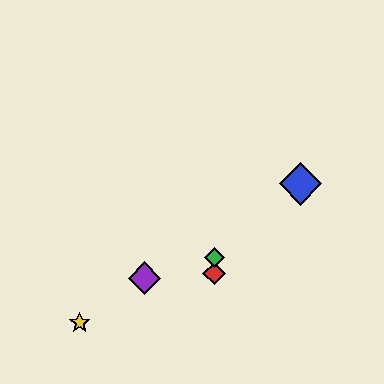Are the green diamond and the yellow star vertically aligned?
No, the green diamond is at x≈214 and the yellow star is at x≈80.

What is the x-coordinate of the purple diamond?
The purple diamond is at x≈144.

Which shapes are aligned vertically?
The red diamond, the green diamond are aligned vertically.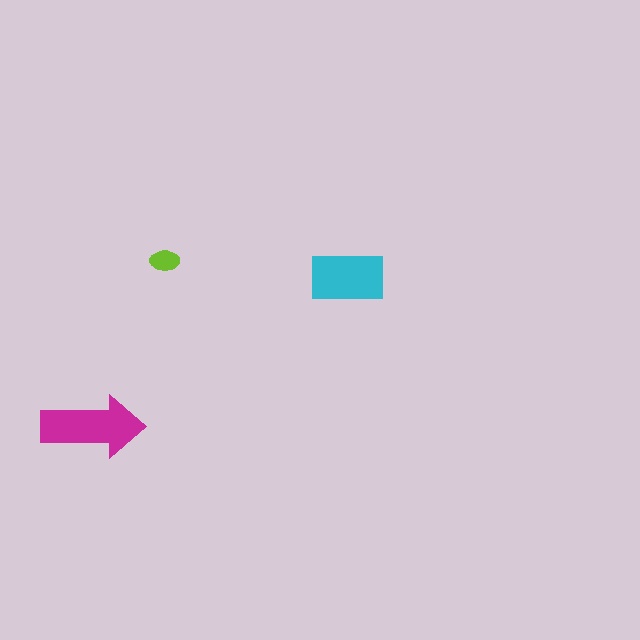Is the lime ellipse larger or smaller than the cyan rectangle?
Smaller.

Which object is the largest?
The magenta arrow.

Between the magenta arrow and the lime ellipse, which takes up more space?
The magenta arrow.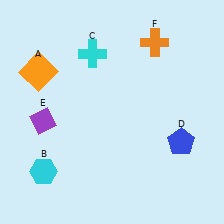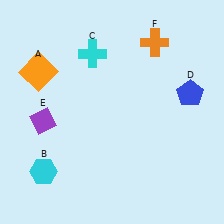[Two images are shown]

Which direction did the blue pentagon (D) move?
The blue pentagon (D) moved up.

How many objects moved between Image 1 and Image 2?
1 object moved between the two images.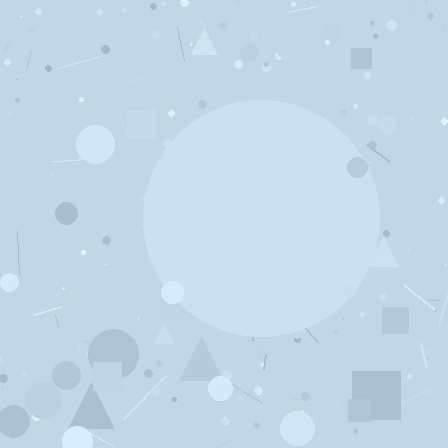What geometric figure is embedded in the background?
A circle is embedded in the background.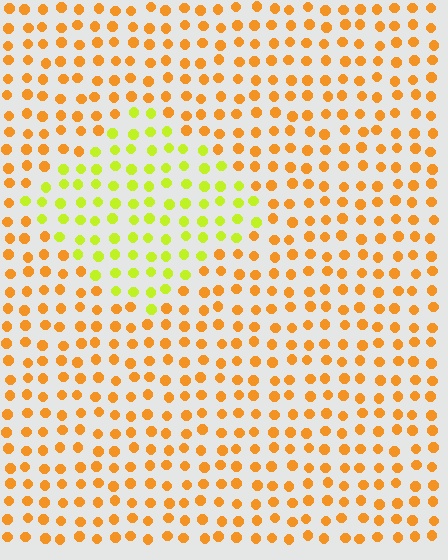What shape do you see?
I see a diamond.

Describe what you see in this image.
The image is filled with small orange elements in a uniform arrangement. A diamond-shaped region is visible where the elements are tinted to a slightly different hue, forming a subtle color boundary.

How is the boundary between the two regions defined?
The boundary is defined purely by a slight shift in hue (about 43 degrees). Spacing, size, and orientation are identical on both sides.